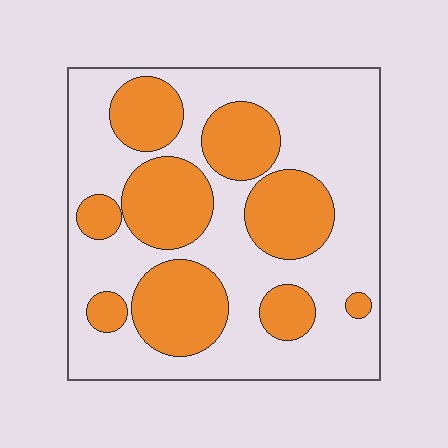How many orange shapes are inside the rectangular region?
9.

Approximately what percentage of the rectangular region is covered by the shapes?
Approximately 35%.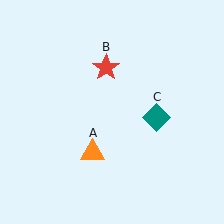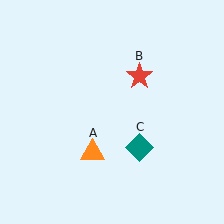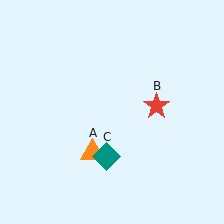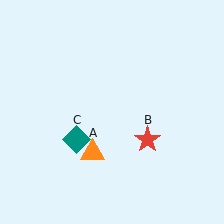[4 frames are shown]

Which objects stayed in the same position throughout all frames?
Orange triangle (object A) remained stationary.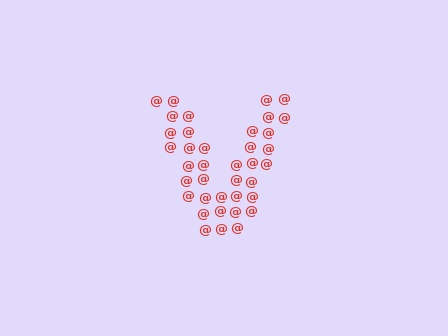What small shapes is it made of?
It is made of small at signs.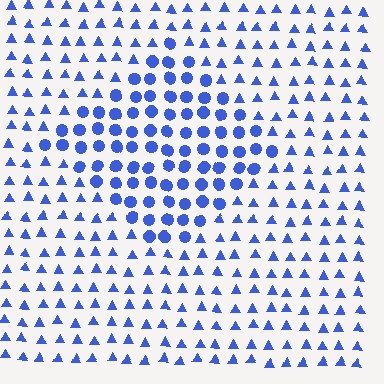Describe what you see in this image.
The image is filled with small blue elements arranged in a uniform grid. A diamond-shaped region contains circles, while the surrounding area contains triangles. The boundary is defined purely by the change in element shape.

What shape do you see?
I see a diamond.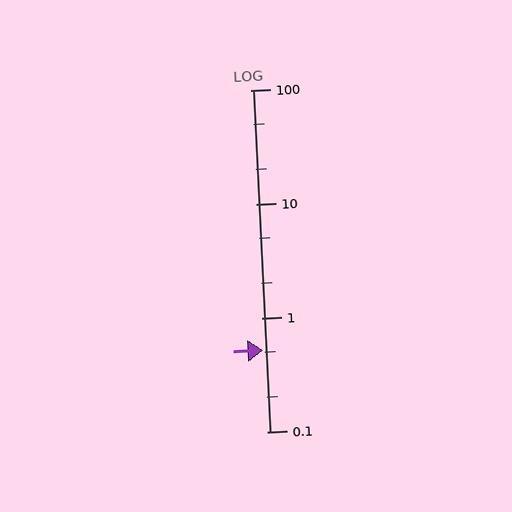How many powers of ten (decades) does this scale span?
The scale spans 3 decades, from 0.1 to 100.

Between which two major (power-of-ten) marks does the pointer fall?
The pointer is between 0.1 and 1.